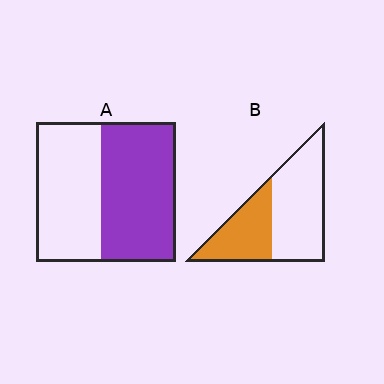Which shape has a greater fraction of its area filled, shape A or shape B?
Shape A.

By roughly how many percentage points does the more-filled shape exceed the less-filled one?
By roughly 15 percentage points (A over B).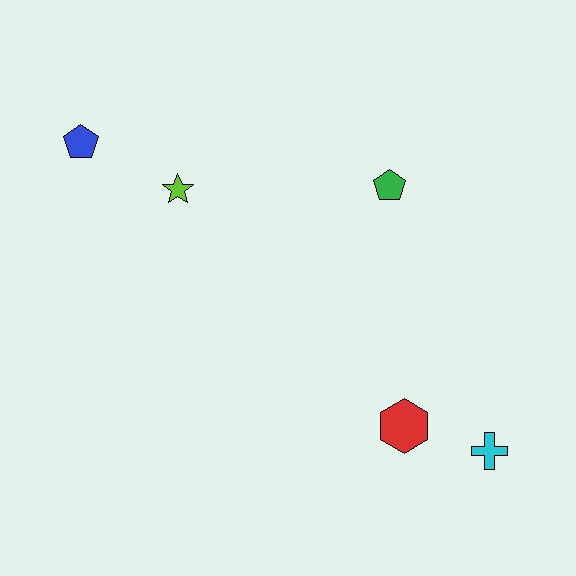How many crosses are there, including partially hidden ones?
There is 1 cross.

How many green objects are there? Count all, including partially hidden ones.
There is 1 green object.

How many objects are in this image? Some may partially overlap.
There are 5 objects.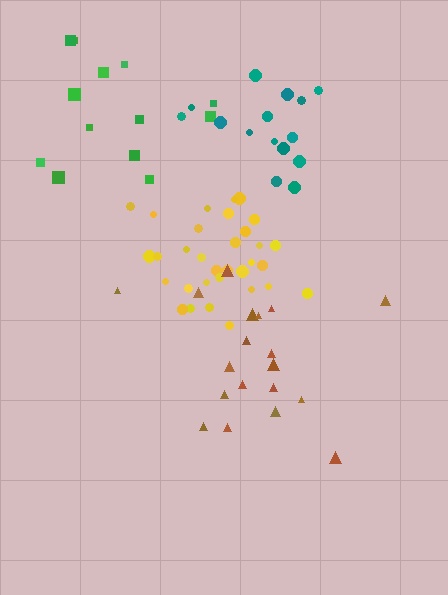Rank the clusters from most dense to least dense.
yellow, teal, green, brown.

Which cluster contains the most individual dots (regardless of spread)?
Yellow (32).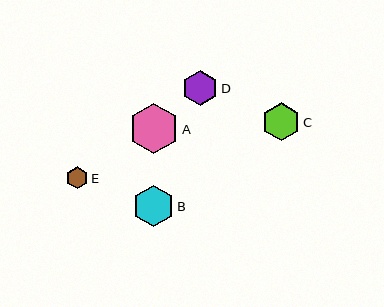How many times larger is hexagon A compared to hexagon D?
Hexagon A is approximately 1.4 times the size of hexagon D.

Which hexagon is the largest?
Hexagon A is the largest with a size of approximately 50 pixels.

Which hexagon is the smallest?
Hexagon E is the smallest with a size of approximately 22 pixels.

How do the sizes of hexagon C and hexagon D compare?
Hexagon C and hexagon D are approximately the same size.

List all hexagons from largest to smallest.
From largest to smallest: A, B, C, D, E.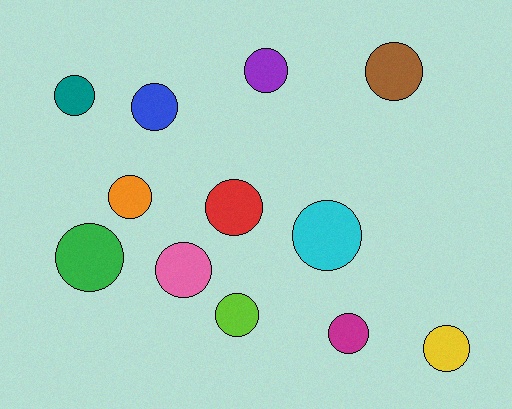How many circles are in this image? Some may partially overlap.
There are 12 circles.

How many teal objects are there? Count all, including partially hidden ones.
There is 1 teal object.